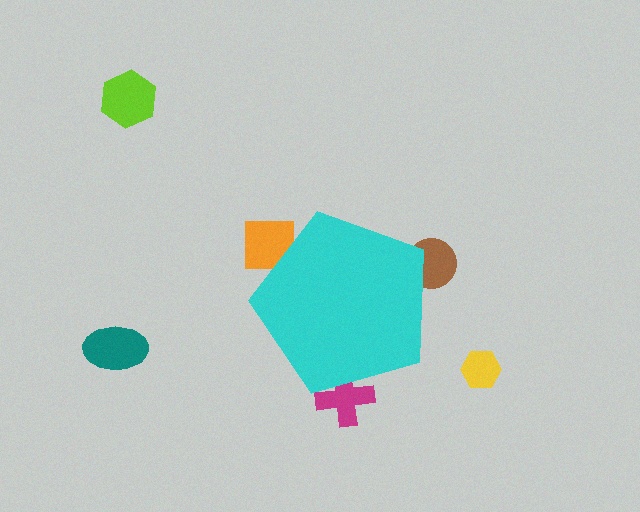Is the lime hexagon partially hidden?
No, the lime hexagon is fully visible.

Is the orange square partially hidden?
Yes, the orange square is partially hidden behind the cyan pentagon.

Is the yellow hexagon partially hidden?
No, the yellow hexagon is fully visible.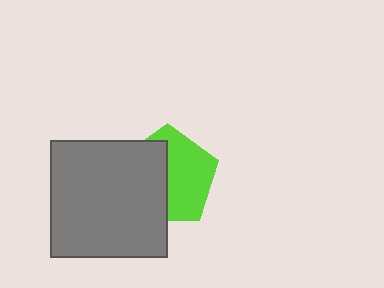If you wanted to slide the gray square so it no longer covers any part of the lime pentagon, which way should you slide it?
Slide it left — that is the most direct way to separate the two shapes.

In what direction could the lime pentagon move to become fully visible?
The lime pentagon could move right. That would shift it out from behind the gray square entirely.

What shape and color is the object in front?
The object in front is a gray square.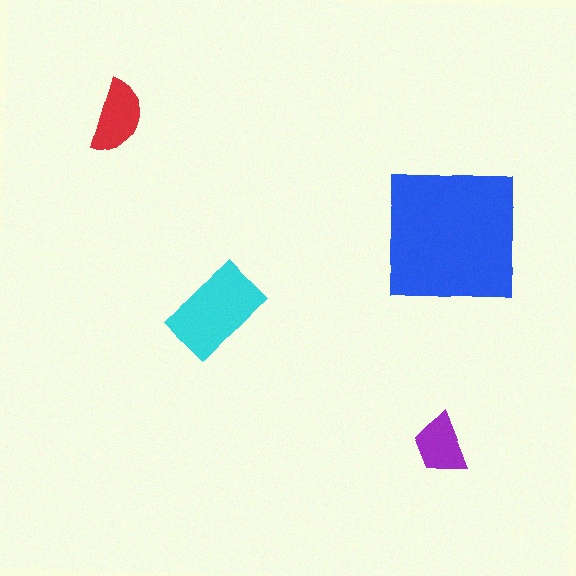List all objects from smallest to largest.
The purple trapezoid, the red semicircle, the cyan rectangle, the blue square.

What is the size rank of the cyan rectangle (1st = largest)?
2nd.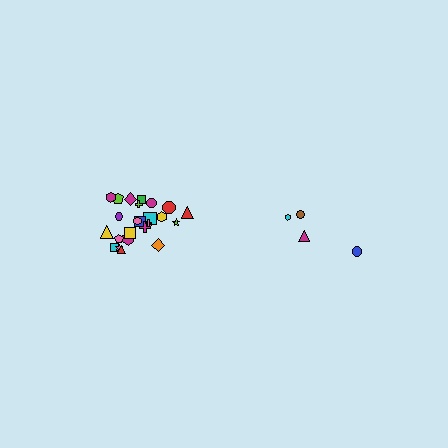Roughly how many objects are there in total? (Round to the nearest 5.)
Roughly 30 objects in total.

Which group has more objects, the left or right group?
The left group.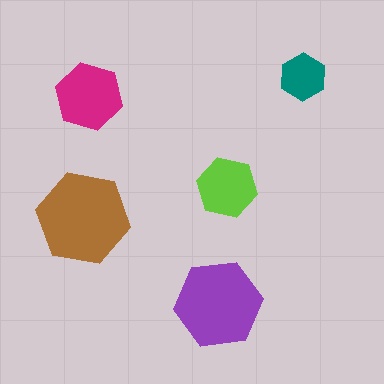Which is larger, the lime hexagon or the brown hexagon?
The brown one.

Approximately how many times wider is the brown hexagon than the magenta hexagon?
About 1.5 times wider.